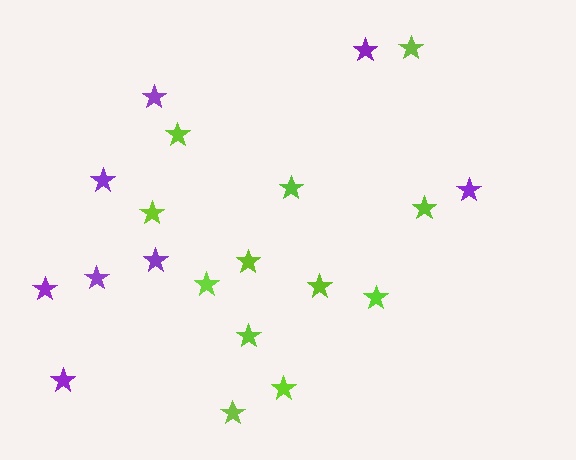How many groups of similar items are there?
There are 2 groups: one group of lime stars (12) and one group of purple stars (8).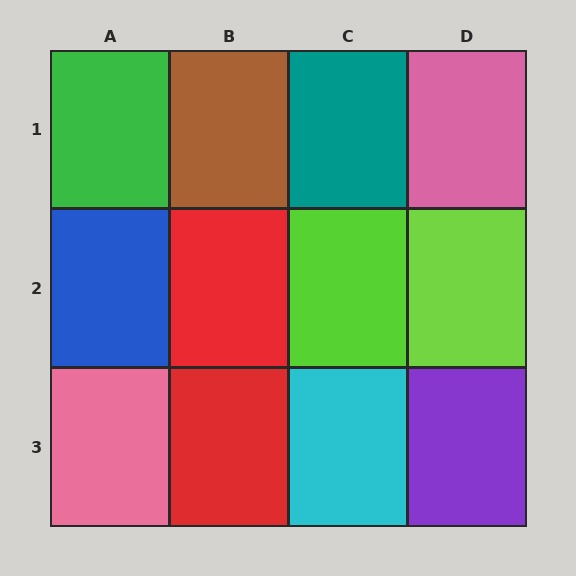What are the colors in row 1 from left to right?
Green, brown, teal, pink.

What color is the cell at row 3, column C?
Cyan.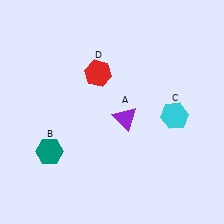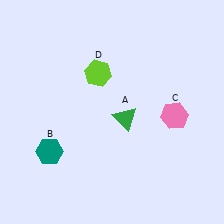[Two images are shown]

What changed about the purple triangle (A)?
In Image 1, A is purple. In Image 2, it changed to green.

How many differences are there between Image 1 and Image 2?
There are 3 differences between the two images.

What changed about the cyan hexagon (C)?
In Image 1, C is cyan. In Image 2, it changed to pink.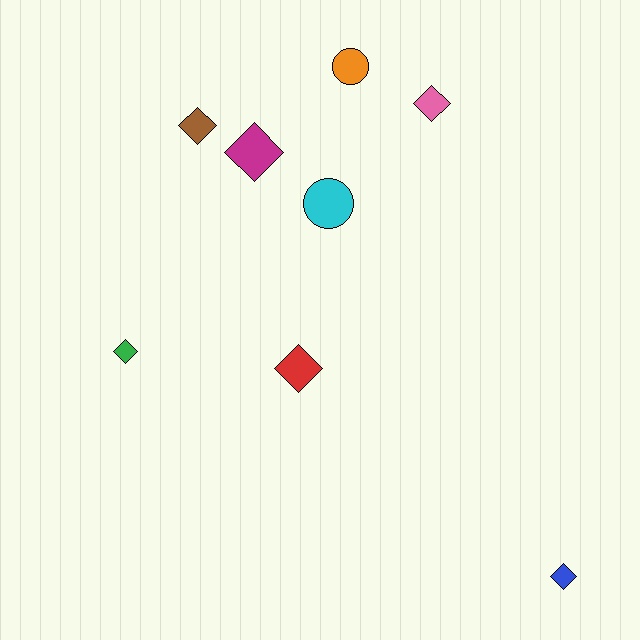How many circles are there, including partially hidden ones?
There are 2 circles.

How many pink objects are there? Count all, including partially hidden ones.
There is 1 pink object.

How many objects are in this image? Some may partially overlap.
There are 8 objects.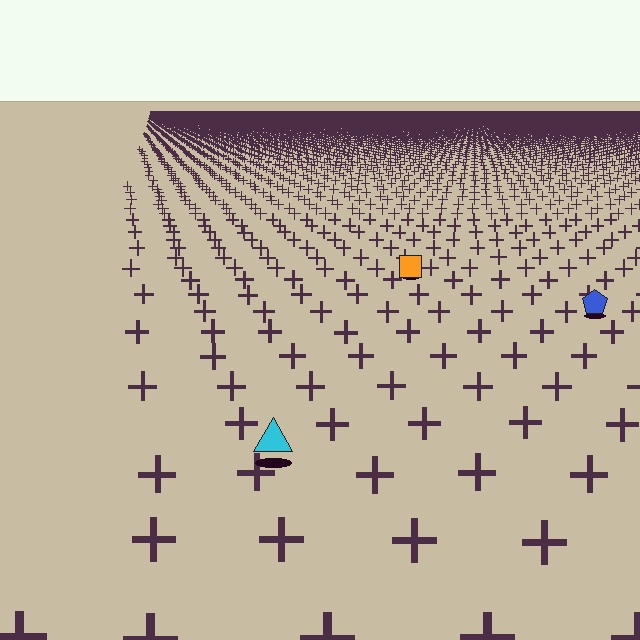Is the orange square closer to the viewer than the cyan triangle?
No. The cyan triangle is closer — you can tell from the texture gradient: the ground texture is coarser near it.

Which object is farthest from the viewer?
The orange square is farthest from the viewer. It appears smaller and the ground texture around it is denser.